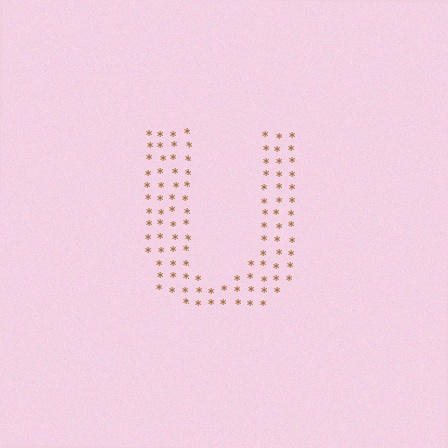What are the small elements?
The small elements are asterisks.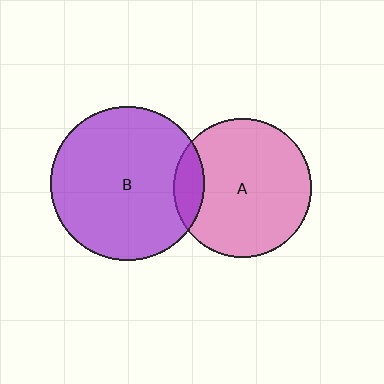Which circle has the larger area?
Circle B (purple).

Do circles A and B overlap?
Yes.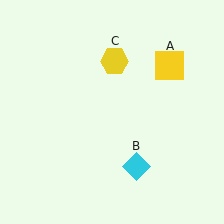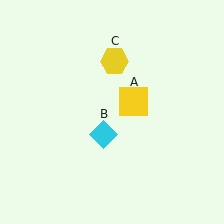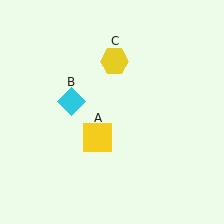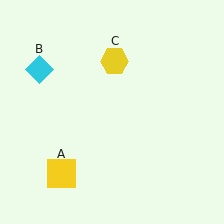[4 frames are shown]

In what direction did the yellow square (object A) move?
The yellow square (object A) moved down and to the left.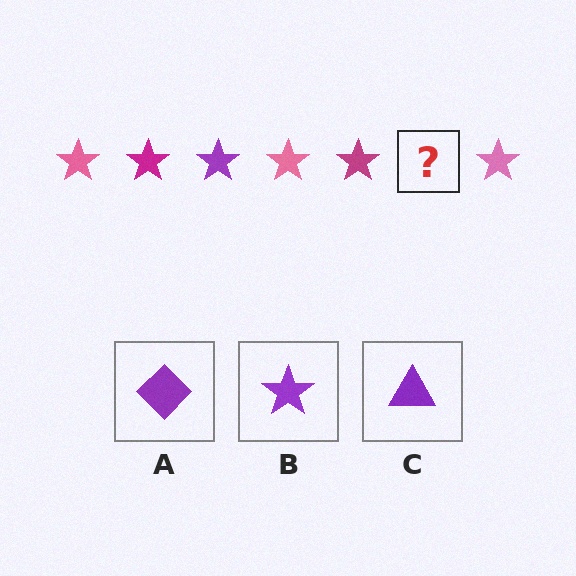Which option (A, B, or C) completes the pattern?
B.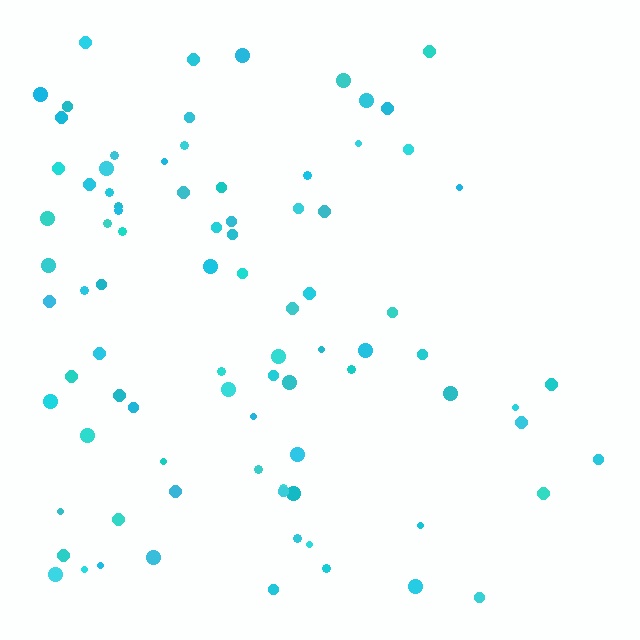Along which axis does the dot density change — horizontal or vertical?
Horizontal.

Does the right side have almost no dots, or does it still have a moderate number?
Still a moderate number, just noticeably fewer than the left.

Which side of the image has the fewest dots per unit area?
The right.